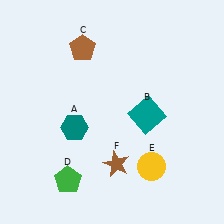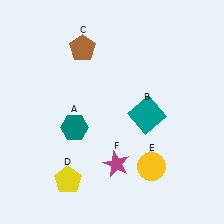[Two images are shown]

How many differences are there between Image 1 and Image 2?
There are 2 differences between the two images.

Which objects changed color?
D changed from green to yellow. F changed from brown to magenta.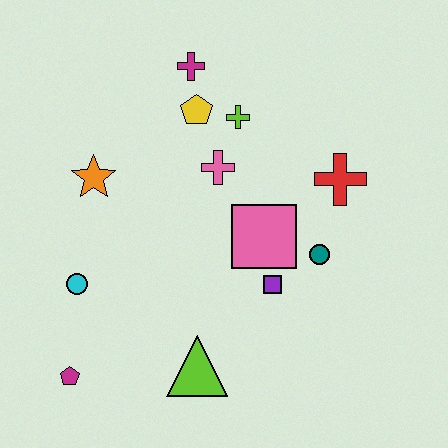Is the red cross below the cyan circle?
No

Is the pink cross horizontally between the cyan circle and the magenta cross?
No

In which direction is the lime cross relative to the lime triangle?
The lime cross is above the lime triangle.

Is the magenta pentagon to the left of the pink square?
Yes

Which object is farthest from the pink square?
The magenta pentagon is farthest from the pink square.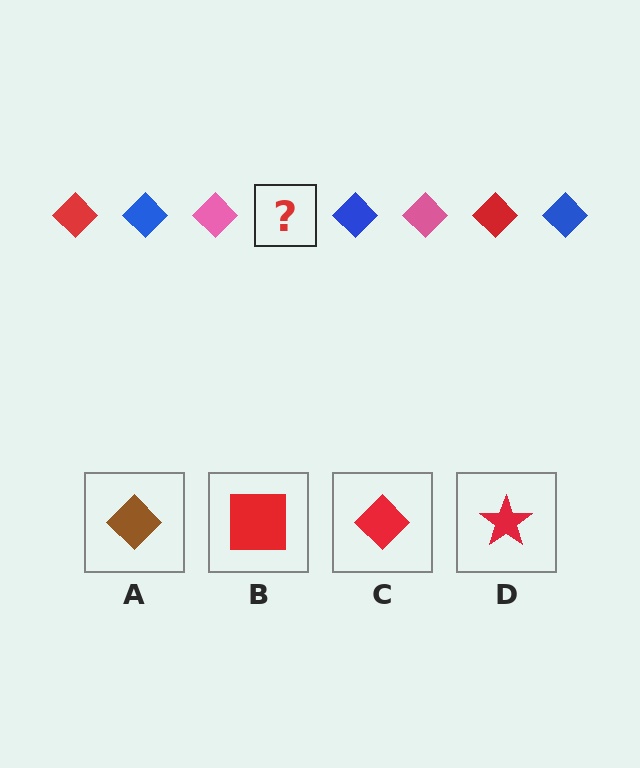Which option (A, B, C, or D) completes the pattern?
C.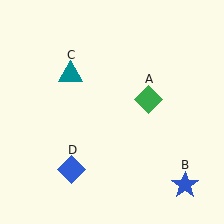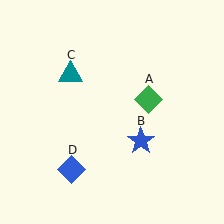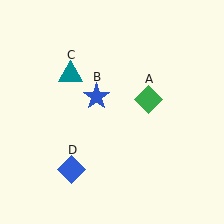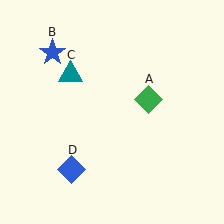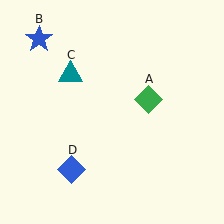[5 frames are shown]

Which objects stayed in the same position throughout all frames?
Green diamond (object A) and teal triangle (object C) and blue diamond (object D) remained stationary.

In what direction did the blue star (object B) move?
The blue star (object B) moved up and to the left.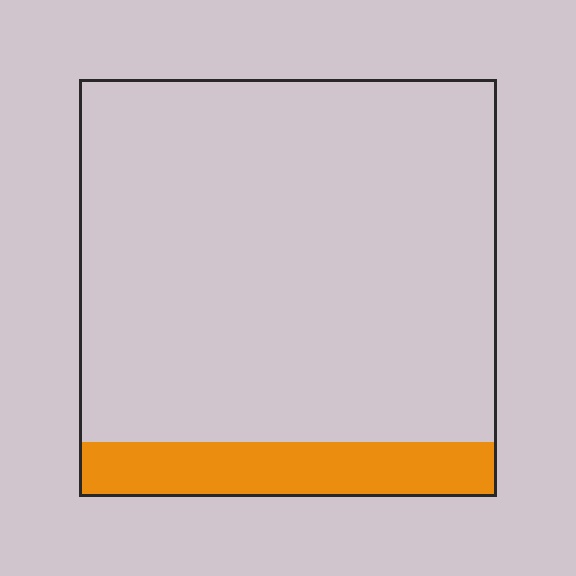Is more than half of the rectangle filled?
No.